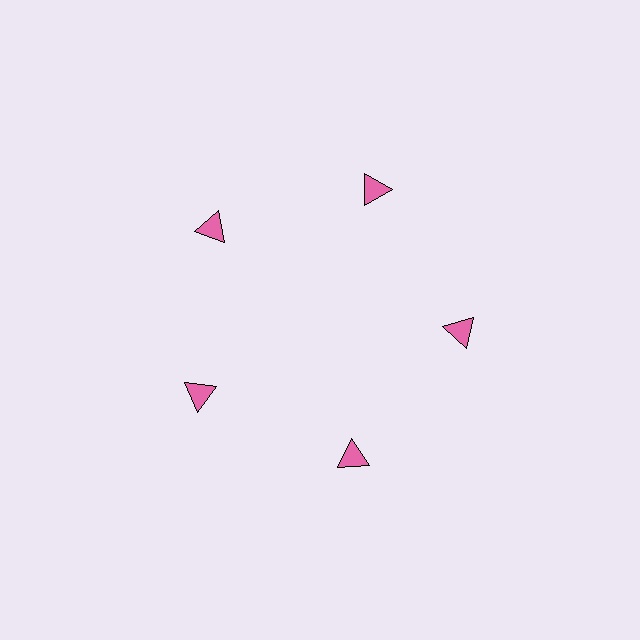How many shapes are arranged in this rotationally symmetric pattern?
There are 5 shapes, arranged in 5 groups of 1.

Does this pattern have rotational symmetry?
Yes, this pattern has 5-fold rotational symmetry. It looks the same after rotating 72 degrees around the center.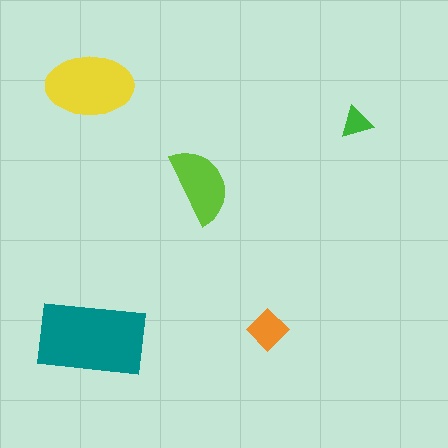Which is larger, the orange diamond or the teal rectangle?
The teal rectangle.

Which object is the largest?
The teal rectangle.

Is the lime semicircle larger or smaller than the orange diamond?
Larger.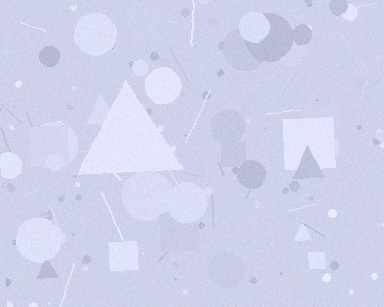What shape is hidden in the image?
A triangle is hidden in the image.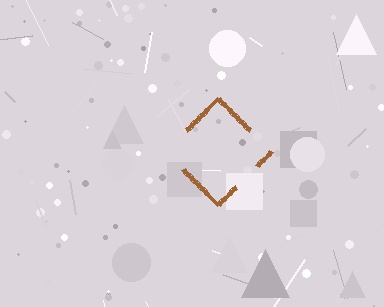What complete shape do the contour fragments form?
The contour fragments form a diamond.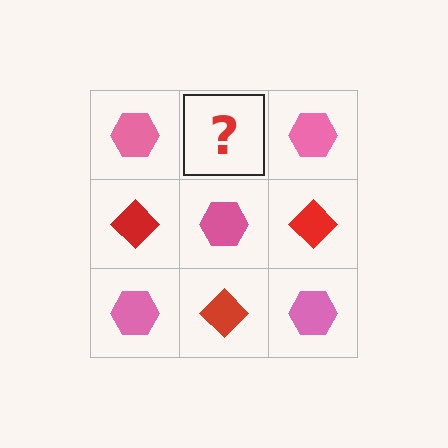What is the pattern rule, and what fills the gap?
The rule is that it alternates pink hexagon and red diamond in a checkerboard pattern. The gap should be filled with a red diamond.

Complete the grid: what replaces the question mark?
The question mark should be replaced with a red diamond.